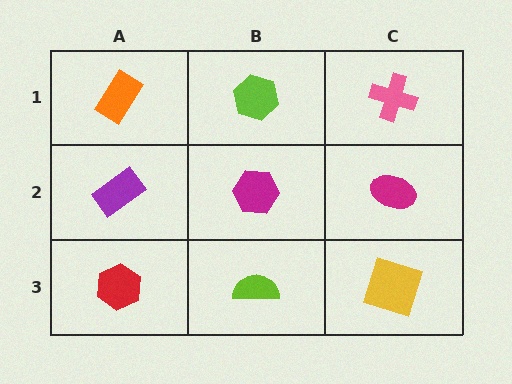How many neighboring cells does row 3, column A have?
2.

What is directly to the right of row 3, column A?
A lime semicircle.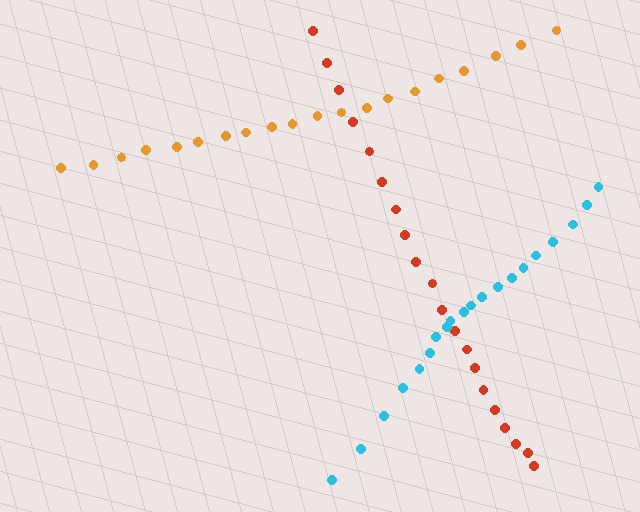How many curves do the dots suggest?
There are 3 distinct paths.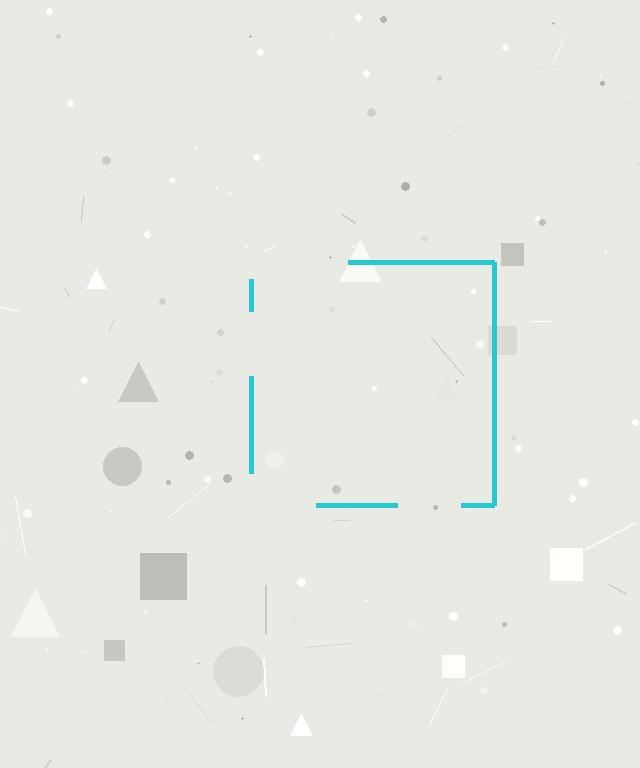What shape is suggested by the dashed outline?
The dashed outline suggests a square.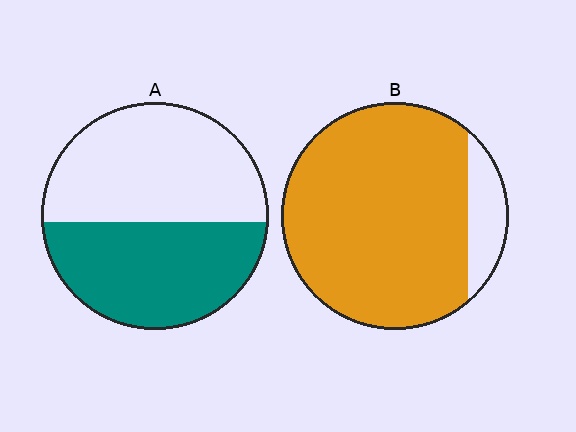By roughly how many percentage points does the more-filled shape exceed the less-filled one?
By roughly 40 percentage points (B over A).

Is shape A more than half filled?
Roughly half.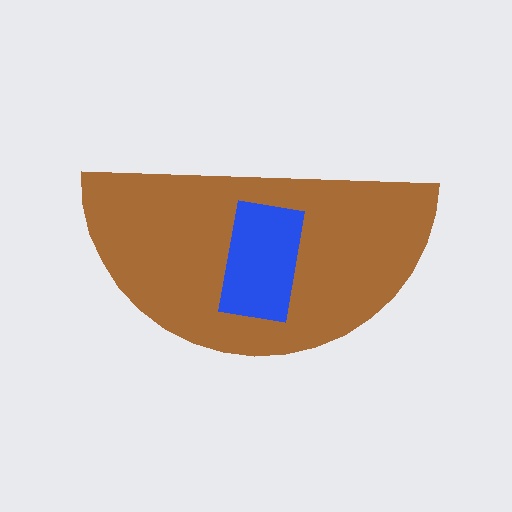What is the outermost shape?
The brown semicircle.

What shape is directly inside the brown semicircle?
The blue rectangle.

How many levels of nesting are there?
2.